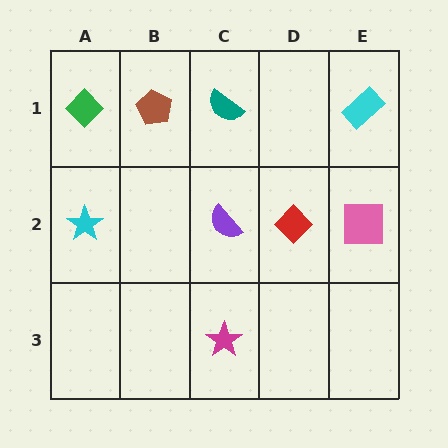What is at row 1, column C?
A teal semicircle.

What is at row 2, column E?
A pink square.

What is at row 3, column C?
A magenta star.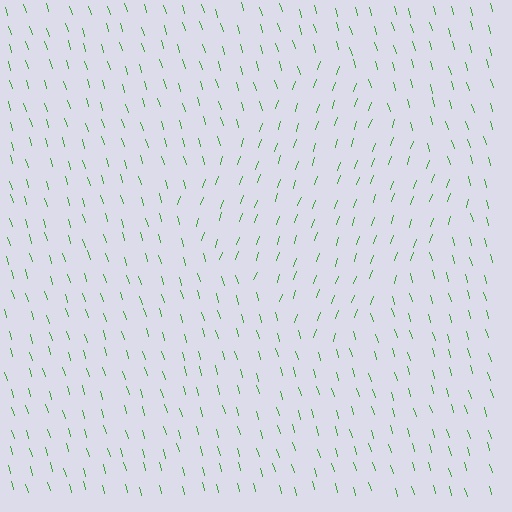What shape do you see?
I see a diamond.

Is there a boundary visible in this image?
Yes, there is a texture boundary formed by a change in line orientation.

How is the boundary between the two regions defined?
The boundary is defined purely by a change in line orientation (approximately 36 degrees difference). All lines are the same color and thickness.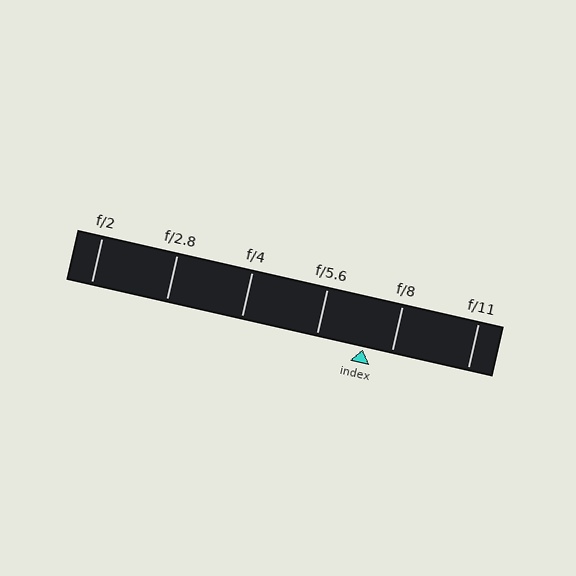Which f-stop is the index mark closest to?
The index mark is closest to f/8.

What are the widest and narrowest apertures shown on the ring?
The widest aperture shown is f/2 and the narrowest is f/11.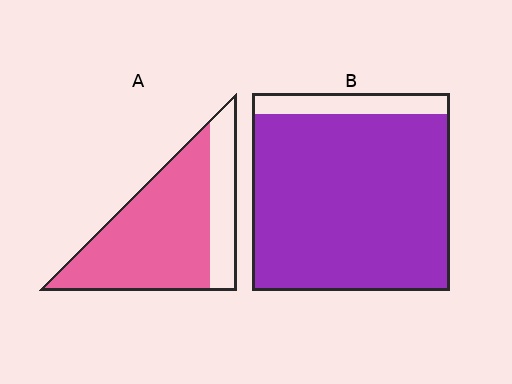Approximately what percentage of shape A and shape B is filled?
A is approximately 75% and B is approximately 90%.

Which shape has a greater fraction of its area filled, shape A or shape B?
Shape B.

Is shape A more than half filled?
Yes.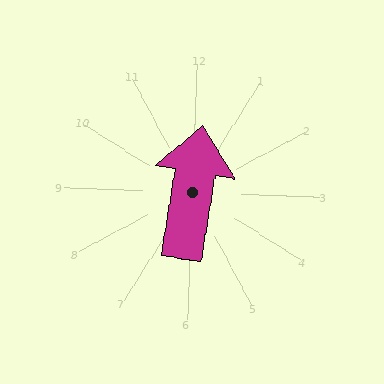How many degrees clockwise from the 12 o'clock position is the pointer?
Approximately 7 degrees.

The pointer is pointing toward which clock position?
Roughly 12 o'clock.